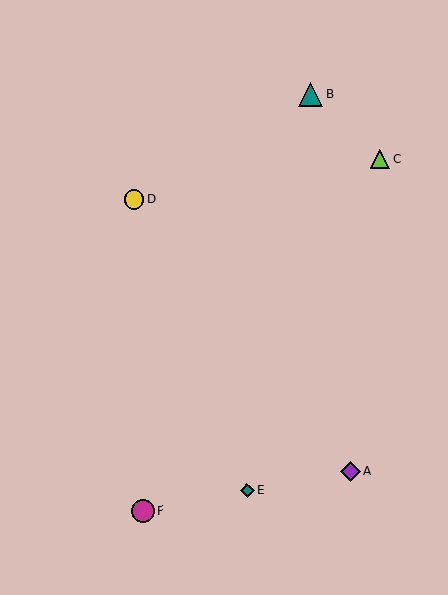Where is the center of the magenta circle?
The center of the magenta circle is at (143, 510).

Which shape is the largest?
The teal triangle (labeled B) is the largest.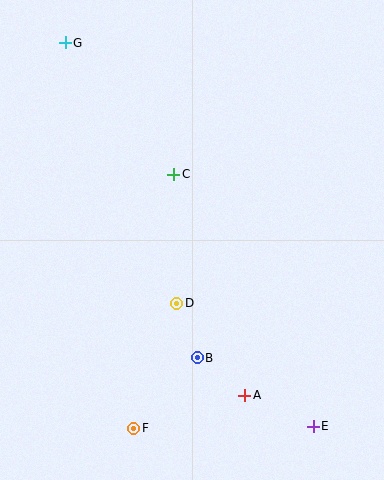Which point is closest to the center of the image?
Point D at (177, 303) is closest to the center.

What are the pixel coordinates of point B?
Point B is at (197, 358).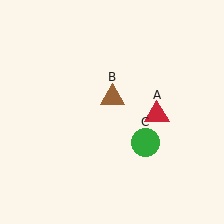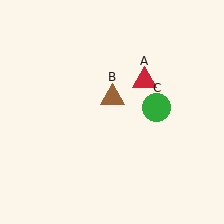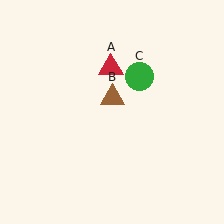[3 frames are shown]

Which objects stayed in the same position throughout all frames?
Brown triangle (object B) remained stationary.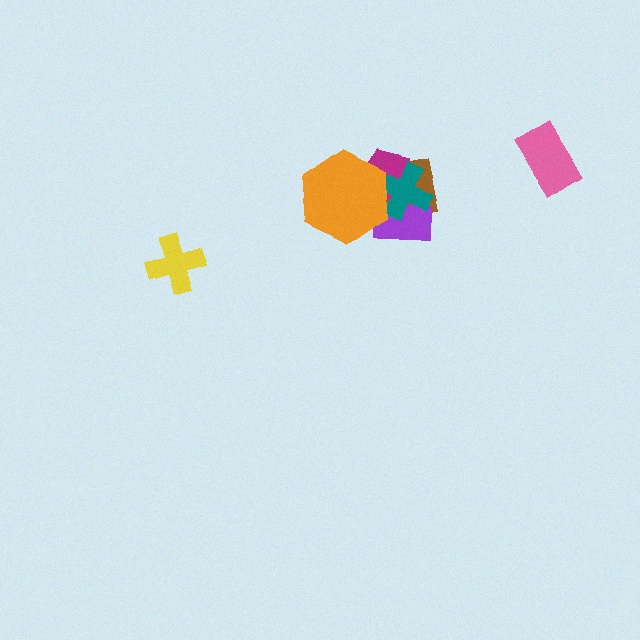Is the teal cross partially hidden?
Yes, it is partially covered by another shape.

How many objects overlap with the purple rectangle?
4 objects overlap with the purple rectangle.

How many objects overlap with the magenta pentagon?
4 objects overlap with the magenta pentagon.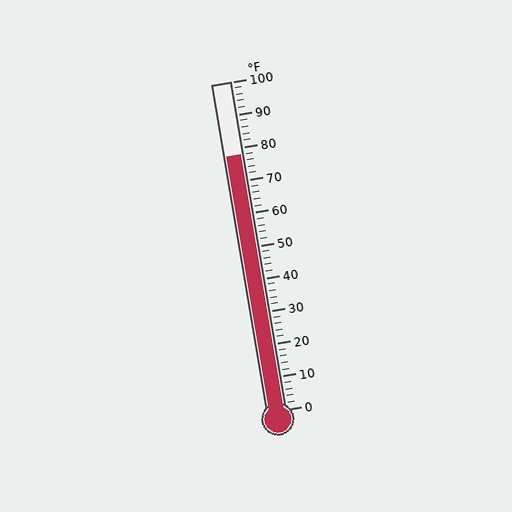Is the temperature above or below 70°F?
The temperature is above 70°F.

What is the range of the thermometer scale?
The thermometer scale ranges from 0°F to 100°F.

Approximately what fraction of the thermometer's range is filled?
The thermometer is filled to approximately 80% of its range.